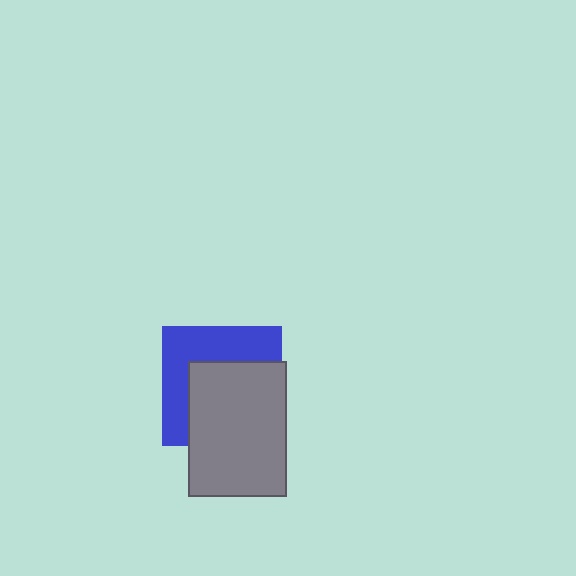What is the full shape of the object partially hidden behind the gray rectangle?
The partially hidden object is a blue square.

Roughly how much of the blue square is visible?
About half of it is visible (roughly 45%).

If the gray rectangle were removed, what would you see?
You would see the complete blue square.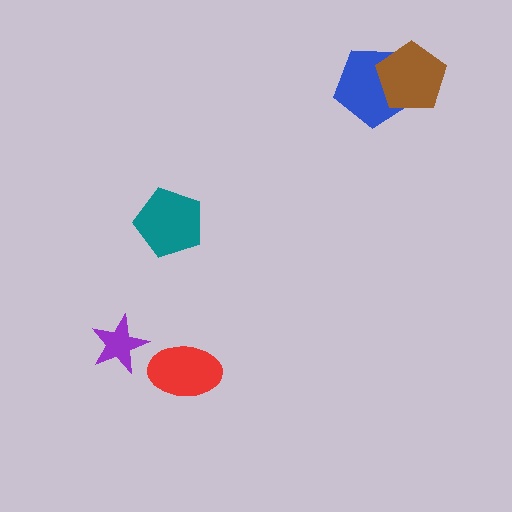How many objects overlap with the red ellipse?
0 objects overlap with the red ellipse.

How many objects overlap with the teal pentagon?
0 objects overlap with the teal pentagon.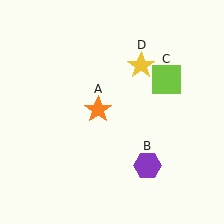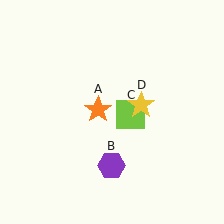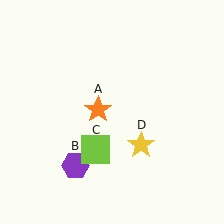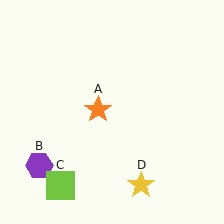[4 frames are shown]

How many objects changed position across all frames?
3 objects changed position: purple hexagon (object B), lime square (object C), yellow star (object D).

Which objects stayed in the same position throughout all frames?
Orange star (object A) remained stationary.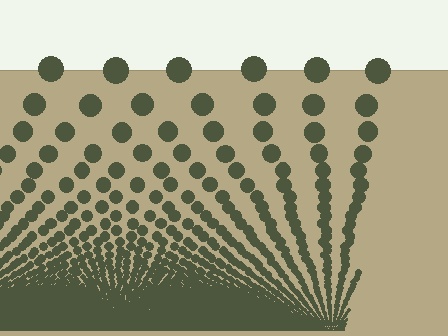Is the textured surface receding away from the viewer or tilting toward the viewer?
The surface appears to tilt toward the viewer. Texture elements get larger and sparser toward the top.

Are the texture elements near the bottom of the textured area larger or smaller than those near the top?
Smaller. The gradient is inverted — elements near the bottom are smaller and denser.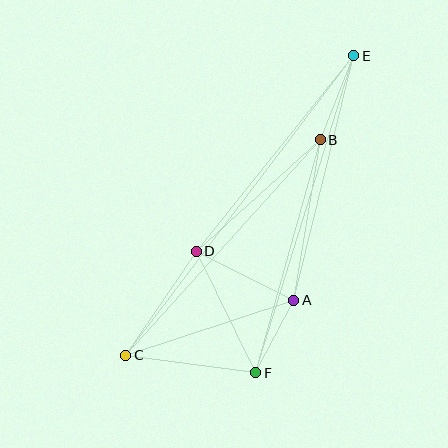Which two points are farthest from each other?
Points C and E are farthest from each other.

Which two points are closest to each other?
Points A and F are closest to each other.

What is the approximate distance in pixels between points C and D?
The distance between C and D is approximately 126 pixels.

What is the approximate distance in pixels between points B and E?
The distance between B and E is approximately 91 pixels.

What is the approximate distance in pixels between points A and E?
The distance between A and E is approximately 252 pixels.